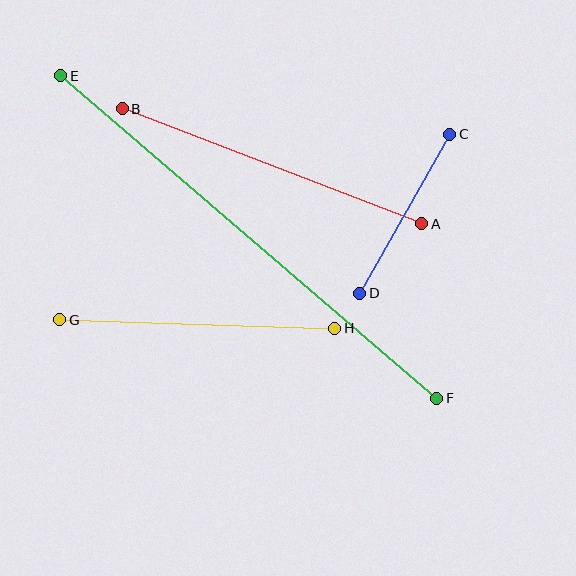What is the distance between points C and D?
The distance is approximately 183 pixels.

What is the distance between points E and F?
The distance is approximately 496 pixels.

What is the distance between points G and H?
The distance is approximately 275 pixels.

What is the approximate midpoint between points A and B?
The midpoint is at approximately (272, 166) pixels.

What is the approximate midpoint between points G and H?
The midpoint is at approximately (197, 324) pixels.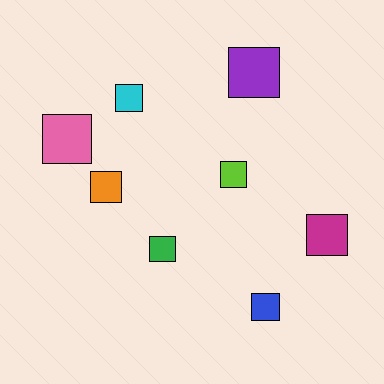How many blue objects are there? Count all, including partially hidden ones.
There is 1 blue object.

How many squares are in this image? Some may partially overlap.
There are 8 squares.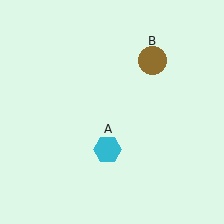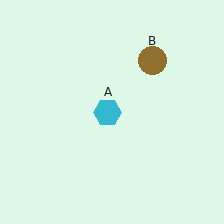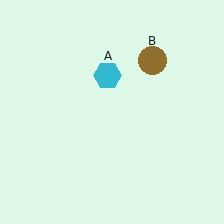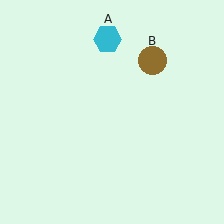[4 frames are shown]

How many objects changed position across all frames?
1 object changed position: cyan hexagon (object A).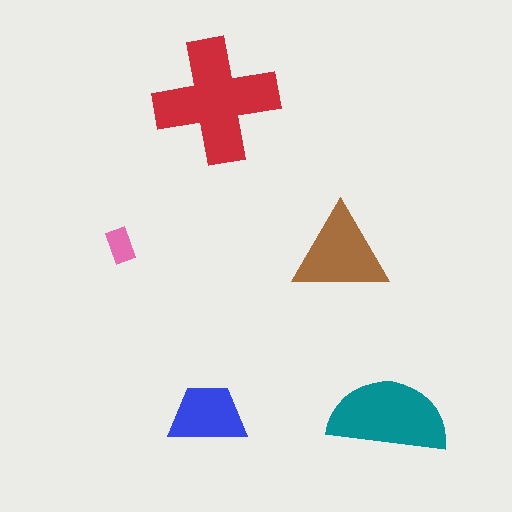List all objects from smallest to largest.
The pink rectangle, the blue trapezoid, the brown triangle, the teal semicircle, the red cross.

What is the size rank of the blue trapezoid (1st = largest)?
4th.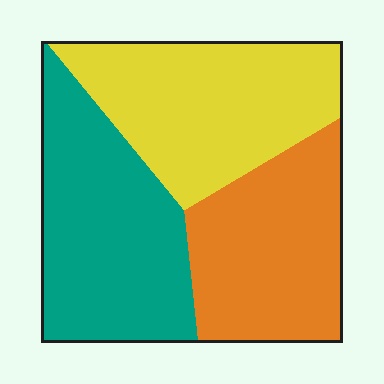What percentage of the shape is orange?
Orange covers 30% of the shape.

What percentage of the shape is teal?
Teal takes up between a quarter and a half of the shape.